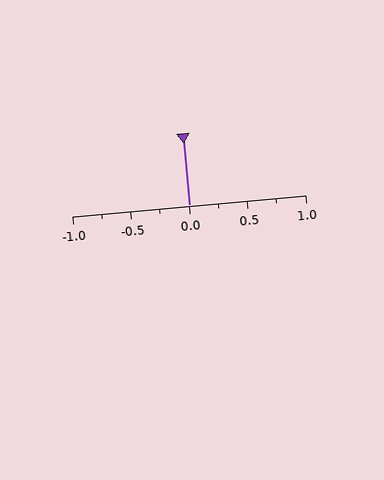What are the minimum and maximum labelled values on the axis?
The axis runs from -1.0 to 1.0.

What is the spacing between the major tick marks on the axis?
The major ticks are spaced 0.5 apart.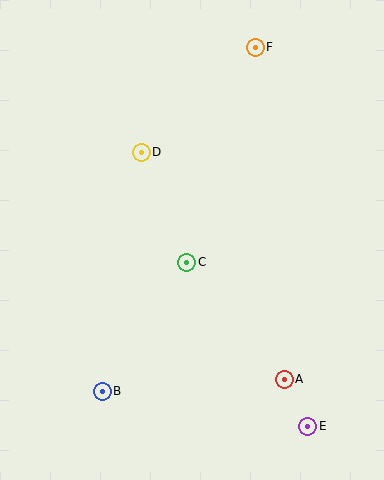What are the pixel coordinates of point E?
Point E is at (308, 426).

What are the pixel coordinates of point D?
Point D is at (141, 152).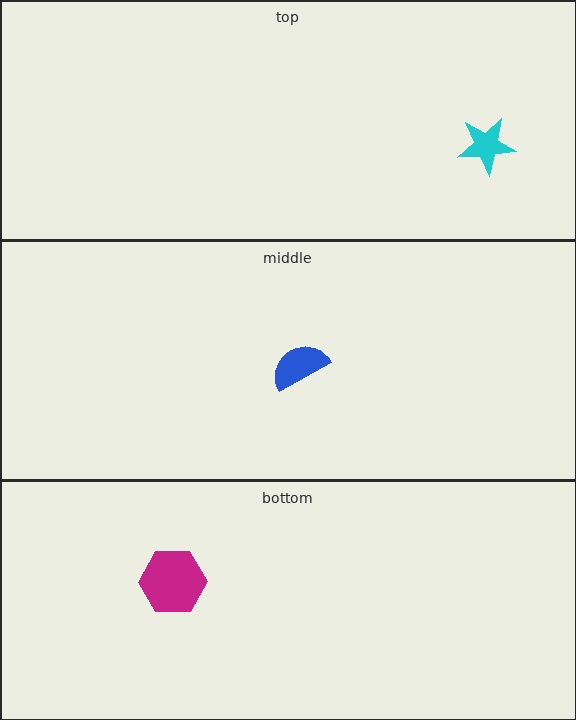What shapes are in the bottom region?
The magenta hexagon.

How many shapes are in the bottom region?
1.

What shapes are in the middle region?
The blue semicircle.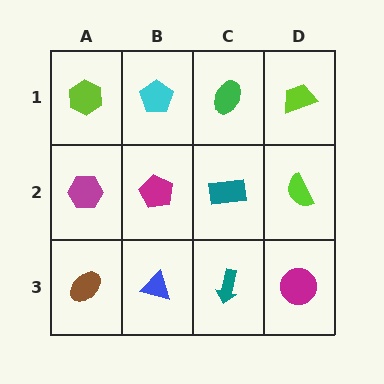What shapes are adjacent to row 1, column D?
A lime semicircle (row 2, column D), a green ellipse (row 1, column C).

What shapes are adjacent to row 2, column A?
A lime hexagon (row 1, column A), a brown ellipse (row 3, column A), a magenta pentagon (row 2, column B).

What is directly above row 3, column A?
A magenta hexagon.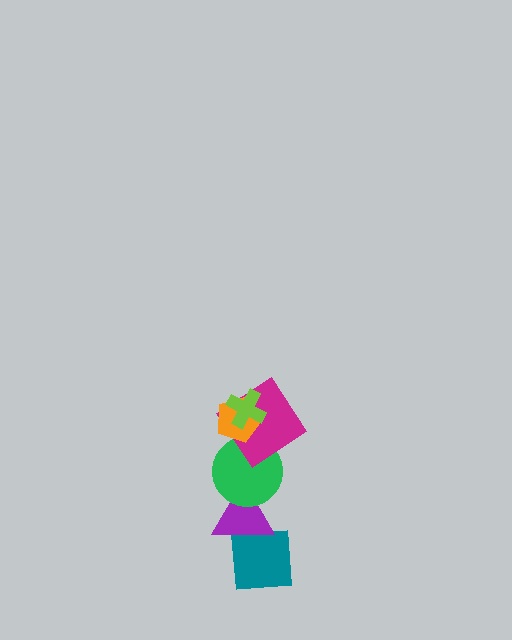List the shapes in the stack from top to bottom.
From top to bottom: the lime cross, the orange pentagon, the magenta diamond, the green circle, the purple triangle, the teal square.